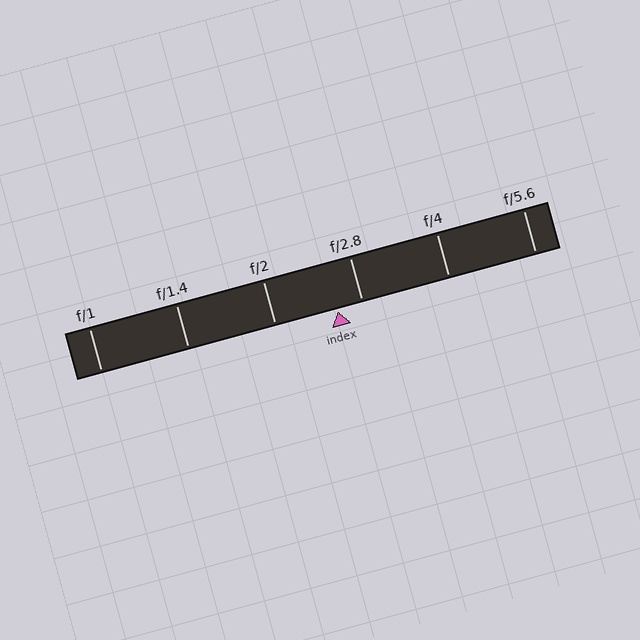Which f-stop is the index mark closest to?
The index mark is closest to f/2.8.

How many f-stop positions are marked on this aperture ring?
There are 6 f-stop positions marked.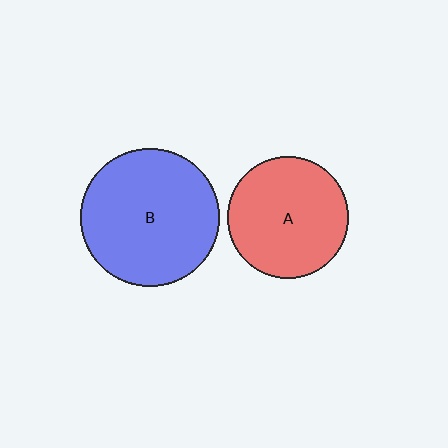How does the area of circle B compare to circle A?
Approximately 1.3 times.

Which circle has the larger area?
Circle B (blue).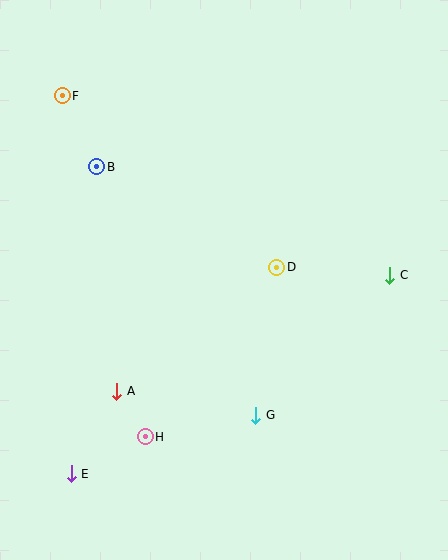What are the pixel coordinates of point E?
Point E is at (71, 474).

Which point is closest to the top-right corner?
Point C is closest to the top-right corner.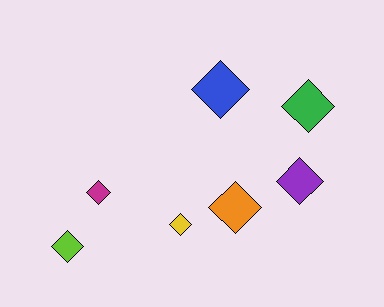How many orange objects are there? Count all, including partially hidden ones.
There is 1 orange object.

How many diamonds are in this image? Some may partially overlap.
There are 7 diamonds.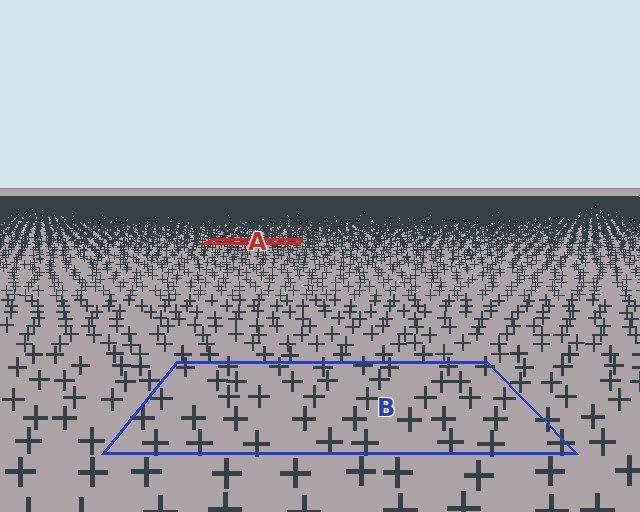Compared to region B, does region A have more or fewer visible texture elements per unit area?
Region A has more texture elements per unit area — they are packed more densely because it is farther away.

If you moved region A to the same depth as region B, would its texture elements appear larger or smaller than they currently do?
They would appear larger. At a closer depth, the same texture elements are projected at a bigger on-screen size.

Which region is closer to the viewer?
Region B is closer. The texture elements there are larger and more spread out.